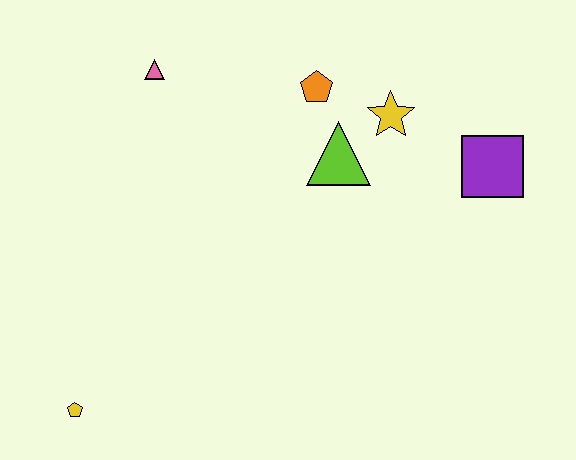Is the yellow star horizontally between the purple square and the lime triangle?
Yes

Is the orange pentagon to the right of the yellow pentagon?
Yes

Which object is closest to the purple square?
The yellow star is closest to the purple square.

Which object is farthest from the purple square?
The yellow pentagon is farthest from the purple square.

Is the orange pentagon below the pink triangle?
Yes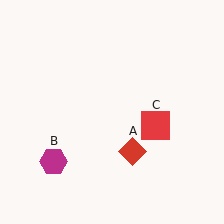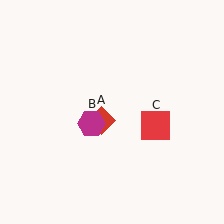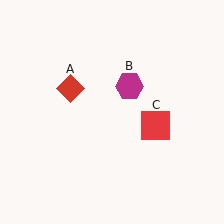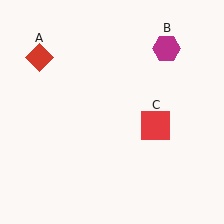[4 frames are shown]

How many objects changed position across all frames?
2 objects changed position: red diamond (object A), magenta hexagon (object B).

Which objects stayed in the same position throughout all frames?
Red square (object C) remained stationary.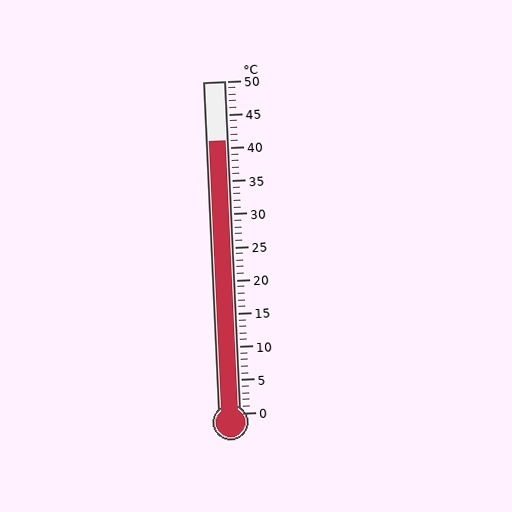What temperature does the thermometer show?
The thermometer shows approximately 41°C.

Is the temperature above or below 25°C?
The temperature is above 25°C.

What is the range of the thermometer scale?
The thermometer scale ranges from 0°C to 50°C.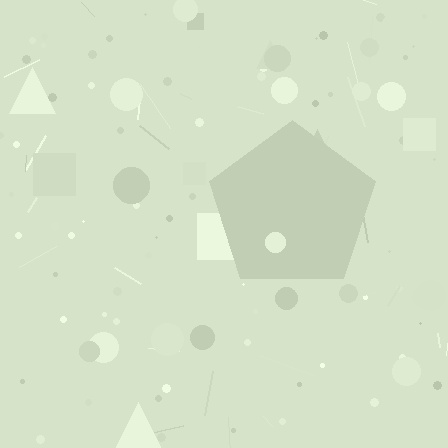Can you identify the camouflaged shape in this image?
The camouflaged shape is a pentagon.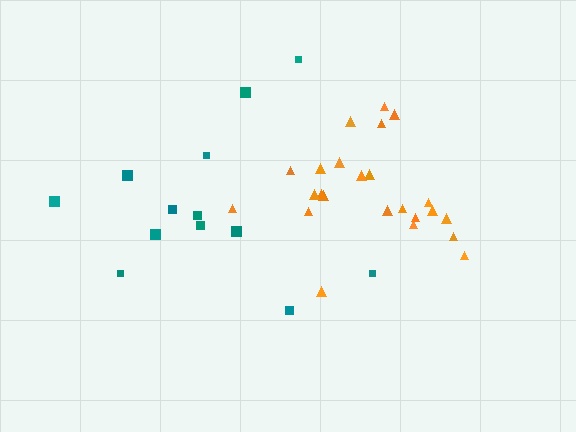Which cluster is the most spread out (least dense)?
Teal.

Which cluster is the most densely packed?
Orange.